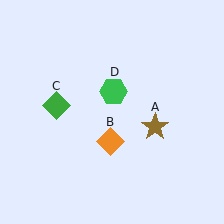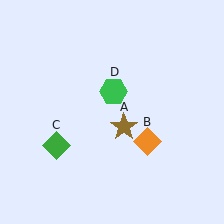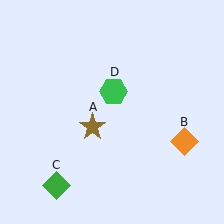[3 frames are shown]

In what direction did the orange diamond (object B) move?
The orange diamond (object B) moved right.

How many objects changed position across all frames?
3 objects changed position: brown star (object A), orange diamond (object B), green diamond (object C).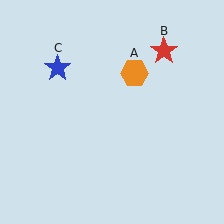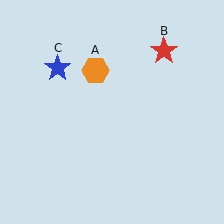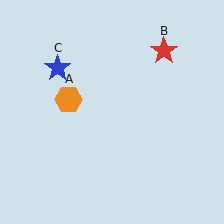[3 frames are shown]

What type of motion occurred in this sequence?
The orange hexagon (object A) rotated counterclockwise around the center of the scene.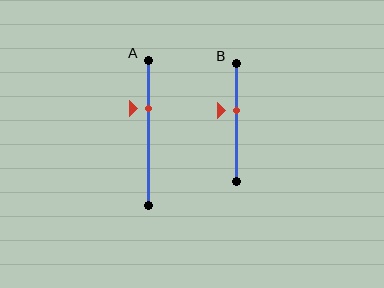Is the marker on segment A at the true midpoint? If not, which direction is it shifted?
No, the marker on segment A is shifted upward by about 17% of the segment length.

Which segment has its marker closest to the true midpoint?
Segment B has its marker closest to the true midpoint.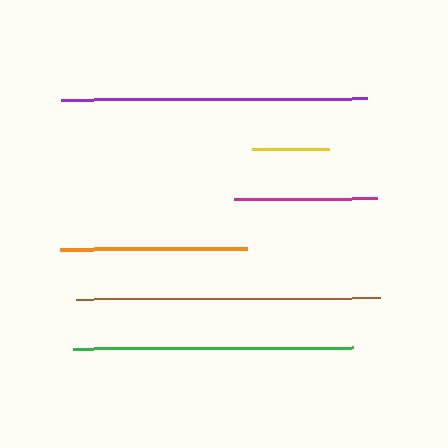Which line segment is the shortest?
The yellow line is the shortest at approximately 76 pixels.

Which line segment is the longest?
The purple line is the longest at approximately 306 pixels.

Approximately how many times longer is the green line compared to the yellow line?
The green line is approximately 3.7 times the length of the yellow line.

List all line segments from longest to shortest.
From longest to shortest: purple, brown, green, orange, magenta, yellow.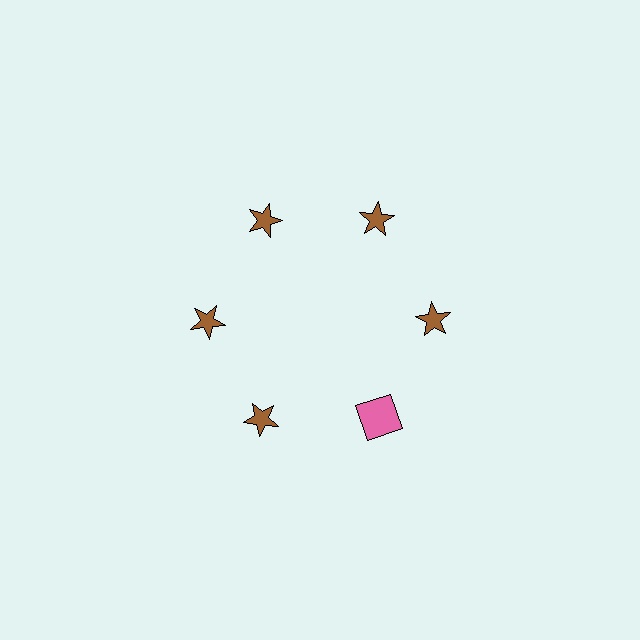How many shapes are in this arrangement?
There are 6 shapes arranged in a ring pattern.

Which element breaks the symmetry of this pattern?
The pink square at roughly the 5 o'clock position breaks the symmetry. All other shapes are brown stars.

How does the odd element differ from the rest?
It differs in both color (pink instead of brown) and shape (square instead of star).